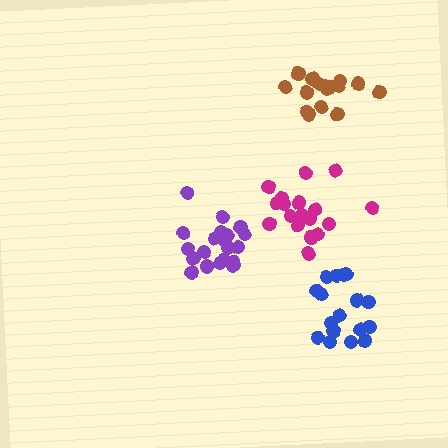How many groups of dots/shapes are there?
There are 4 groups.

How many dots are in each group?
Group 1: 17 dots, Group 2: 18 dots, Group 3: 16 dots, Group 4: 20 dots (71 total).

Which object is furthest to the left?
The purple cluster is leftmost.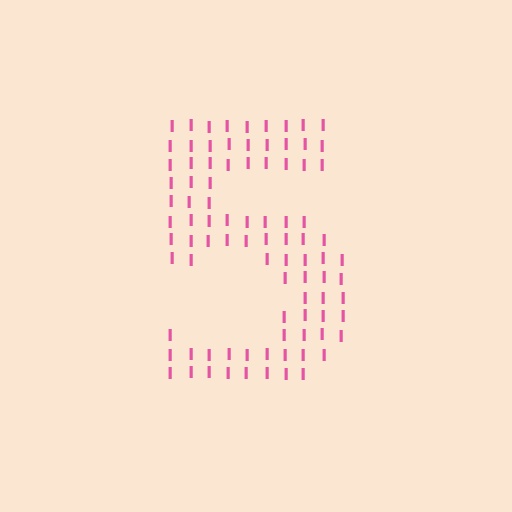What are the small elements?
The small elements are letter I's.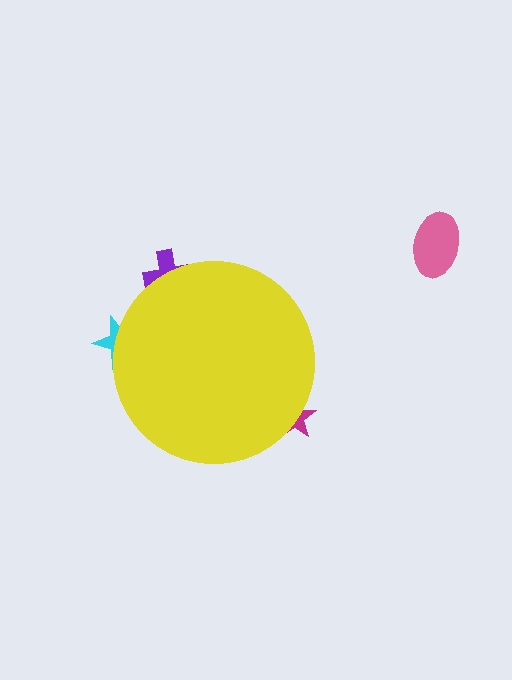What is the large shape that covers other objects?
A yellow circle.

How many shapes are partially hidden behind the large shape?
3 shapes are partially hidden.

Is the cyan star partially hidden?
Yes, the cyan star is partially hidden behind the yellow circle.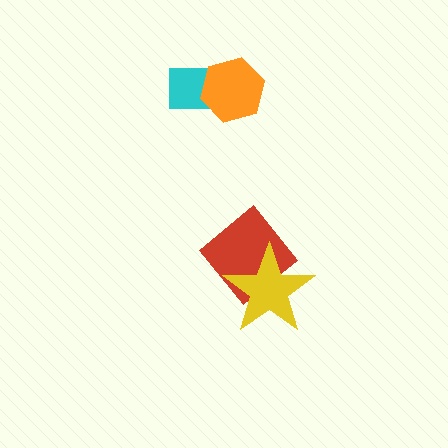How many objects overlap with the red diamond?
1 object overlaps with the red diamond.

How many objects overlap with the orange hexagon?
1 object overlaps with the orange hexagon.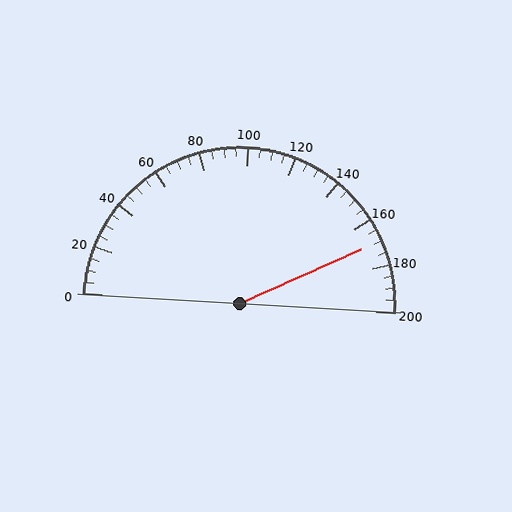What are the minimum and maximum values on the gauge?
The gauge ranges from 0 to 200.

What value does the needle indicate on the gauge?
The needle indicates approximately 170.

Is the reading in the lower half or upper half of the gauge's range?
The reading is in the upper half of the range (0 to 200).